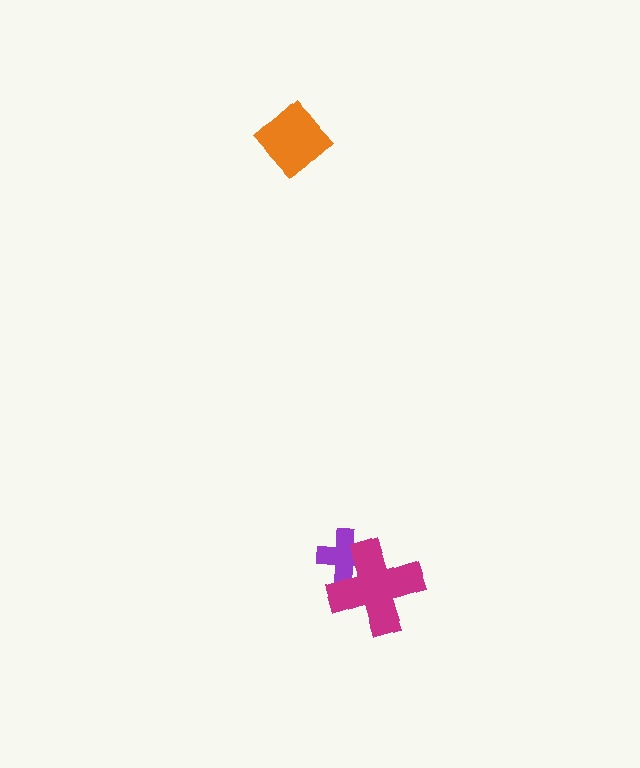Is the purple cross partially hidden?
Yes, it is partially covered by another shape.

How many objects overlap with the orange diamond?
0 objects overlap with the orange diamond.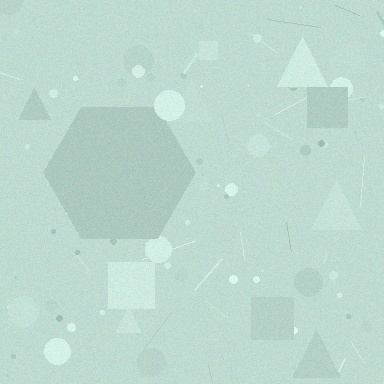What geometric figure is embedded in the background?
A hexagon is embedded in the background.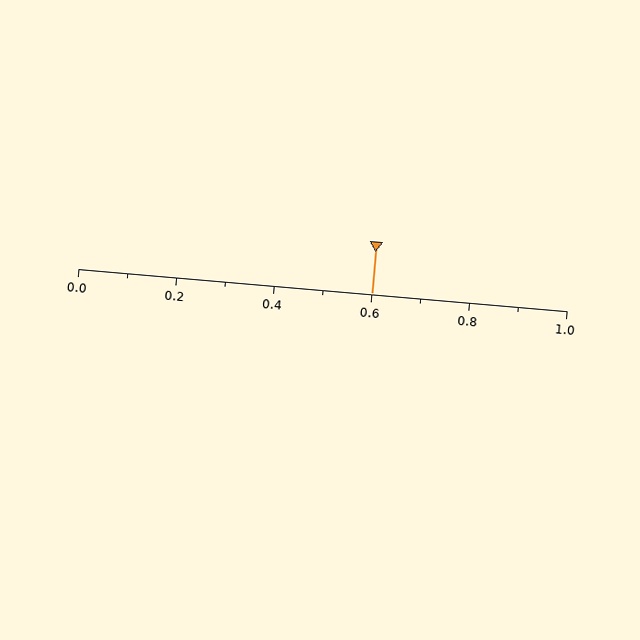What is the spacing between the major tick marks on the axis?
The major ticks are spaced 0.2 apart.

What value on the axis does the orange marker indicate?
The marker indicates approximately 0.6.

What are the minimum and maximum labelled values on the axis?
The axis runs from 0.0 to 1.0.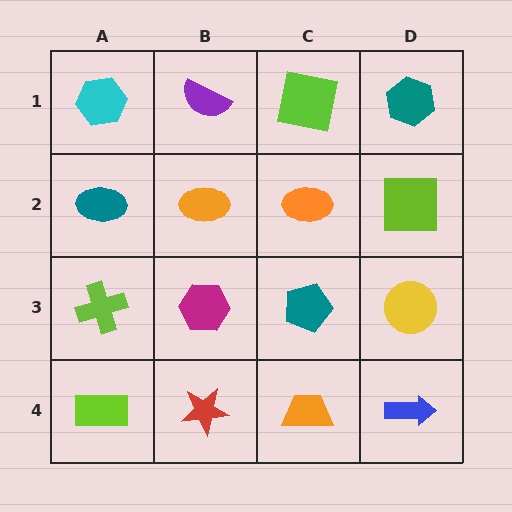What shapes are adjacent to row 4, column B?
A magenta hexagon (row 3, column B), a lime rectangle (row 4, column A), an orange trapezoid (row 4, column C).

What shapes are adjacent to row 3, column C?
An orange ellipse (row 2, column C), an orange trapezoid (row 4, column C), a magenta hexagon (row 3, column B), a yellow circle (row 3, column D).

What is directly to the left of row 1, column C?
A purple semicircle.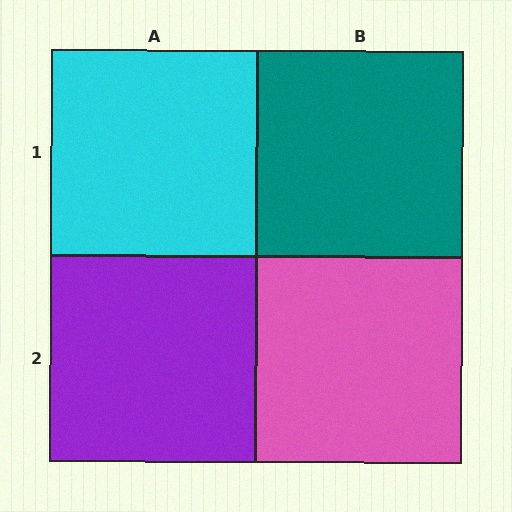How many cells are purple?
1 cell is purple.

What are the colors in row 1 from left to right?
Cyan, teal.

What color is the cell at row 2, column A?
Purple.